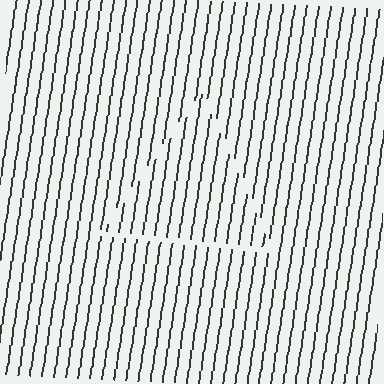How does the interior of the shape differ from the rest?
The interior of the shape contains the same grating, shifted by half a period — the contour is defined by the phase discontinuity where line-ends from the inner and outer gratings abut.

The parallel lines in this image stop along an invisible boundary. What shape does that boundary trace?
An illusory triangle. The interior of the shape contains the same grating, shifted by half a period — the contour is defined by the phase discontinuity where line-ends from the inner and outer gratings abut.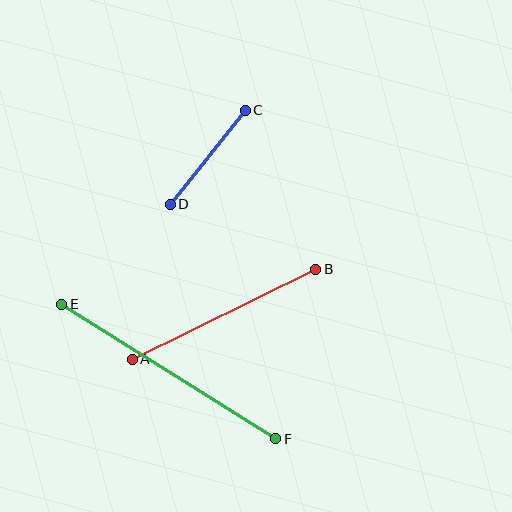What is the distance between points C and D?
The distance is approximately 120 pixels.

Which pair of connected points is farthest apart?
Points E and F are farthest apart.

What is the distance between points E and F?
The distance is approximately 253 pixels.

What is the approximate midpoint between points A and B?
The midpoint is at approximately (224, 314) pixels.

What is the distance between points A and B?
The distance is approximately 204 pixels.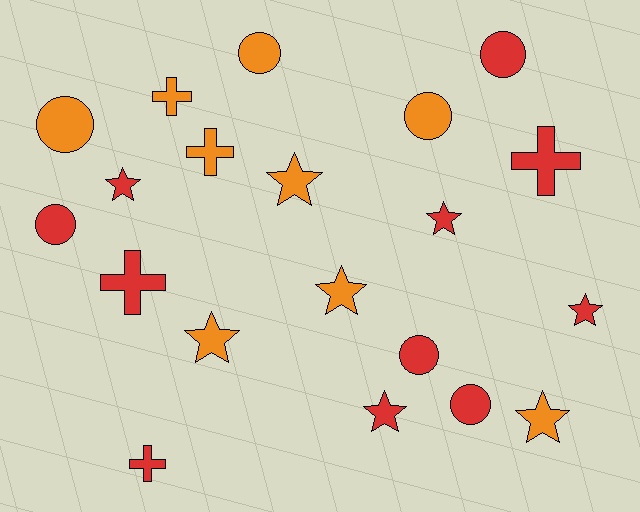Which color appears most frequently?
Red, with 11 objects.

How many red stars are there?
There are 4 red stars.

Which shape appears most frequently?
Star, with 8 objects.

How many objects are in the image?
There are 20 objects.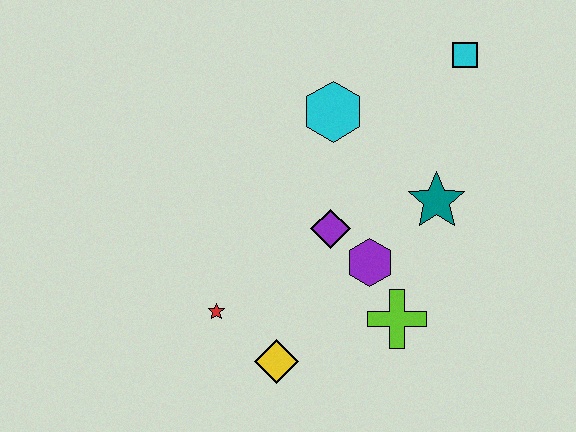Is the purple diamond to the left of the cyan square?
Yes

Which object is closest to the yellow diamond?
The red star is closest to the yellow diamond.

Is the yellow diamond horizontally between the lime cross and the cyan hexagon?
No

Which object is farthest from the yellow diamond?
The cyan square is farthest from the yellow diamond.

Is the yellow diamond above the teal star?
No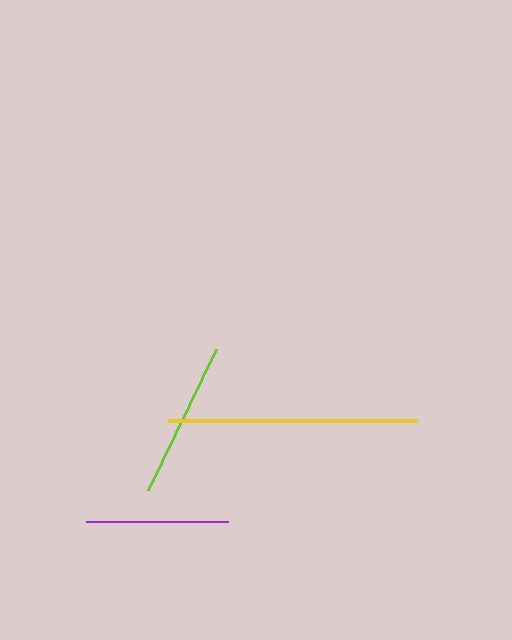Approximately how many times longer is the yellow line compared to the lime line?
The yellow line is approximately 1.6 times the length of the lime line.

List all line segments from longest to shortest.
From longest to shortest: yellow, lime, purple.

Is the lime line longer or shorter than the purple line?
The lime line is longer than the purple line.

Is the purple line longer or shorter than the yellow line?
The yellow line is longer than the purple line.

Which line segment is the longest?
The yellow line is the longest at approximately 249 pixels.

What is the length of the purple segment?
The purple segment is approximately 141 pixels long.